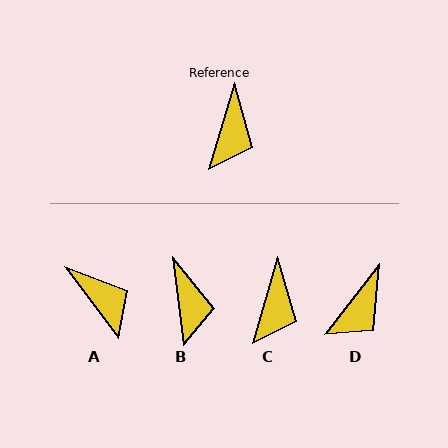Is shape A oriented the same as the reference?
No, it is off by about 53 degrees.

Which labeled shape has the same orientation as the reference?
C.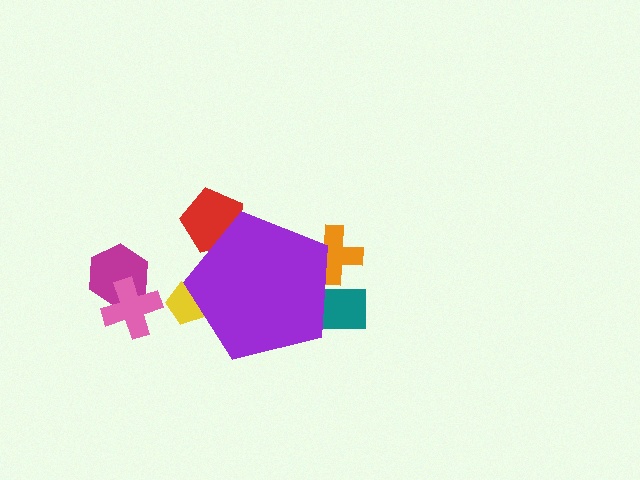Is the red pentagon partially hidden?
Yes, the red pentagon is partially hidden behind the purple pentagon.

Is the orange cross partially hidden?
Yes, the orange cross is partially hidden behind the purple pentagon.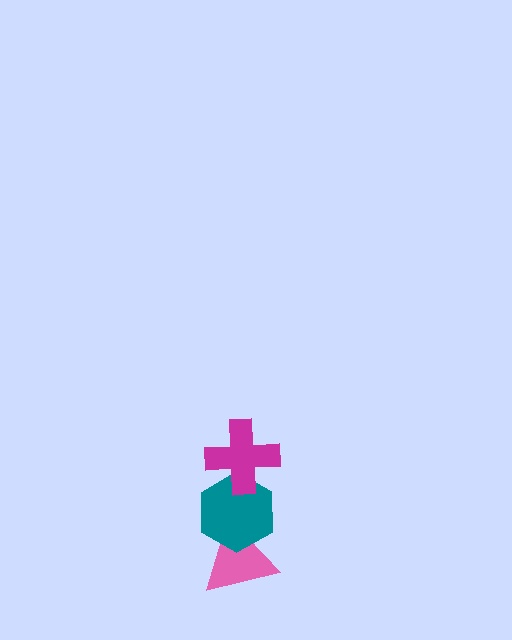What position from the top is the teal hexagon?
The teal hexagon is 2nd from the top.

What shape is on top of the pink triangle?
The teal hexagon is on top of the pink triangle.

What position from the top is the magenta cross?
The magenta cross is 1st from the top.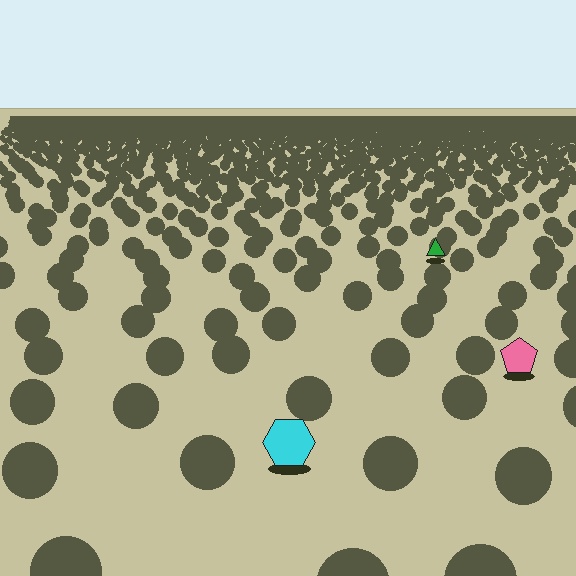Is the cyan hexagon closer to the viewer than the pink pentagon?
Yes. The cyan hexagon is closer — you can tell from the texture gradient: the ground texture is coarser near it.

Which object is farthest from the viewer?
The green triangle is farthest from the viewer. It appears smaller and the ground texture around it is denser.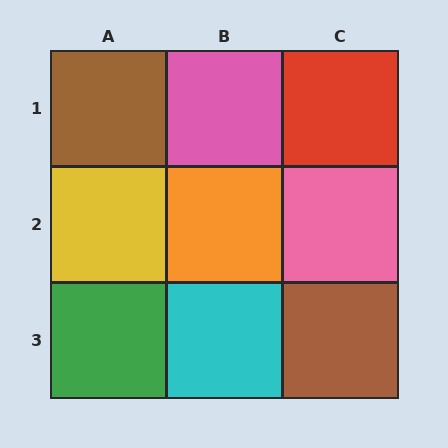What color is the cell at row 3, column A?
Green.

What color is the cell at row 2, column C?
Pink.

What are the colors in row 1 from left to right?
Brown, pink, red.